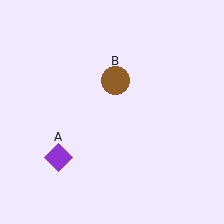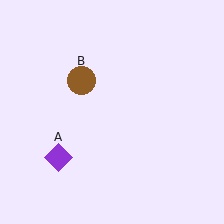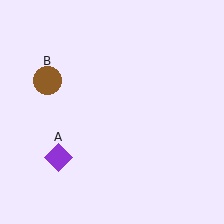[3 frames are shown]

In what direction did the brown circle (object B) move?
The brown circle (object B) moved left.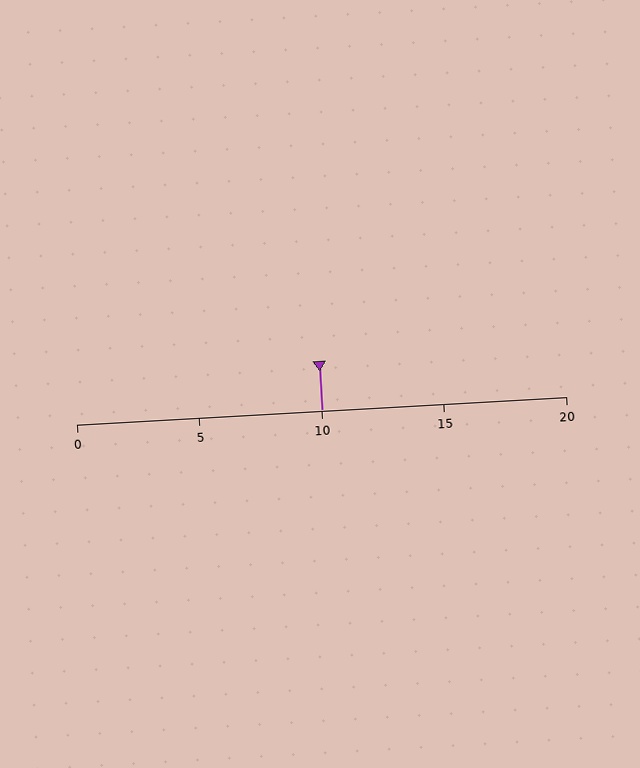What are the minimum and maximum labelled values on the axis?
The axis runs from 0 to 20.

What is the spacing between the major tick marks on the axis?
The major ticks are spaced 5 apart.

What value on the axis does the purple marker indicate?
The marker indicates approximately 10.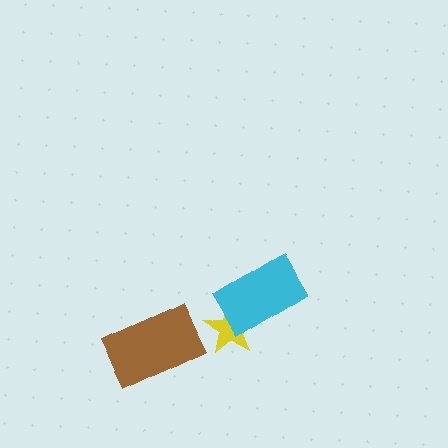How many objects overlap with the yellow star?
1 object overlaps with the yellow star.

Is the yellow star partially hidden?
Yes, it is partially covered by another shape.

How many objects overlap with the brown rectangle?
0 objects overlap with the brown rectangle.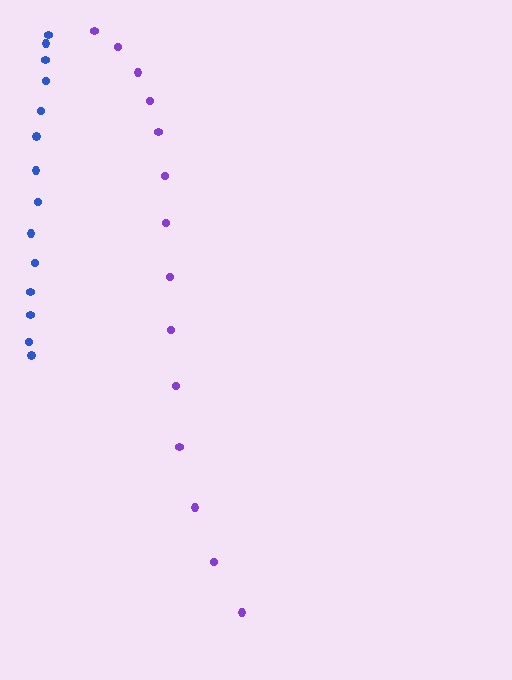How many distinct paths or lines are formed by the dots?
There are 2 distinct paths.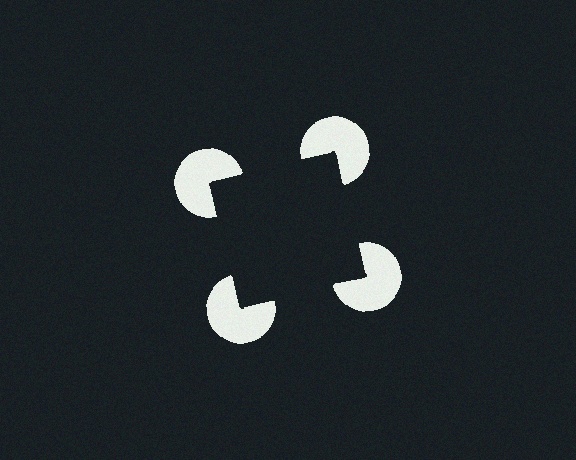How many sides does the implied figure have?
4 sides.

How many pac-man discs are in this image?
There are 4 — one at each vertex of the illusory square.